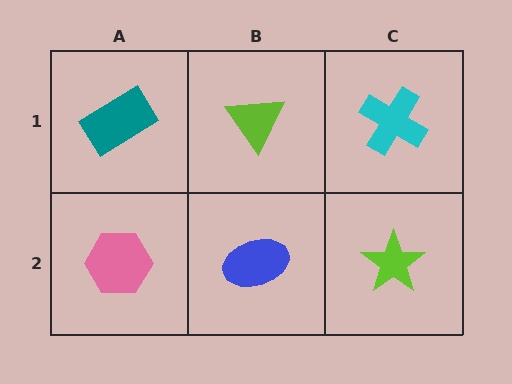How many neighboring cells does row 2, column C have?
2.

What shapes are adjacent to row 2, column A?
A teal rectangle (row 1, column A), a blue ellipse (row 2, column B).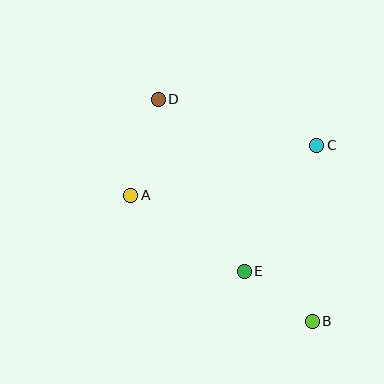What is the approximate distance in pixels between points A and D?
The distance between A and D is approximately 100 pixels.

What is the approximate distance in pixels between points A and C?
The distance between A and C is approximately 193 pixels.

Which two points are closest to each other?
Points B and E are closest to each other.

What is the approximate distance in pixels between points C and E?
The distance between C and E is approximately 146 pixels.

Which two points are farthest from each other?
Points B and D are farthest from each other.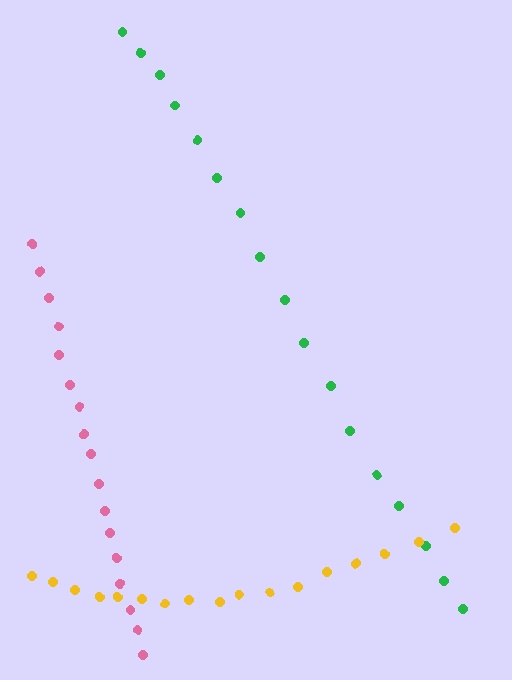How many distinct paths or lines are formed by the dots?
There are 3 distinct paths.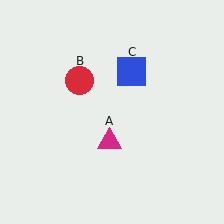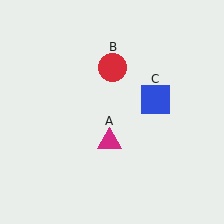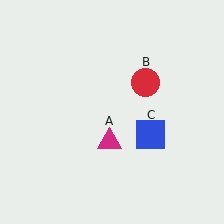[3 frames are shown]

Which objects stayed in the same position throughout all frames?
Magenta triangle (object A) remained stationary.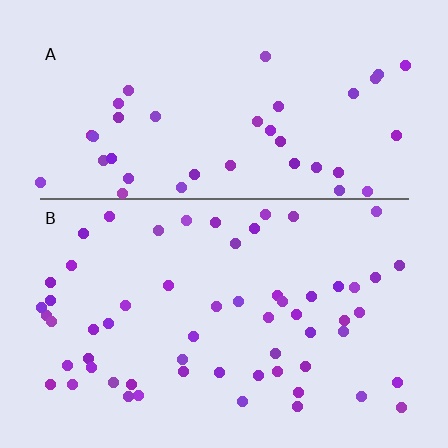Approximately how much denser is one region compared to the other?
Approximately 1.5× — region B over region A.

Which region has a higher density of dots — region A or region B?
B (the bottom).